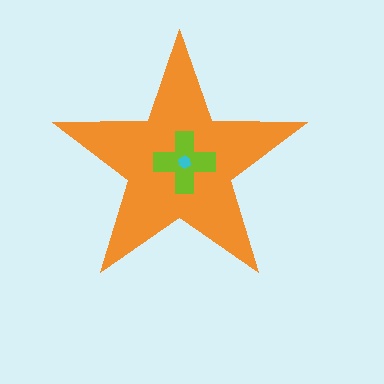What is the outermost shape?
The orange star.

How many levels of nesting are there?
3.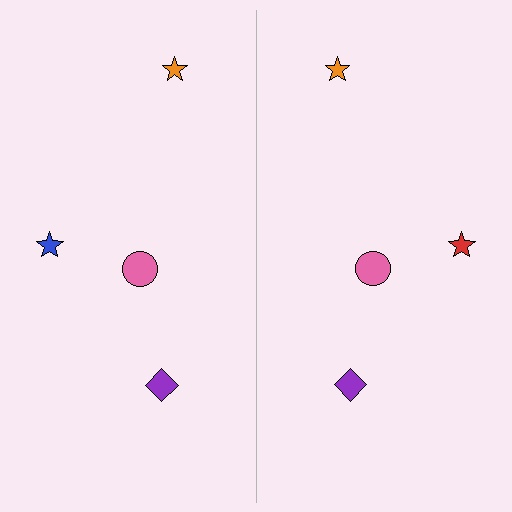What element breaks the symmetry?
The red star on the right side breaks the symmetry — its mirror counterpart is blue.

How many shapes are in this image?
There are 8 shapes in this image.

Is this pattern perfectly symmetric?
No, the pattern is not perfectly symmetric. The red star on the right side breaks the symmetry — its mirror counterpart is blue.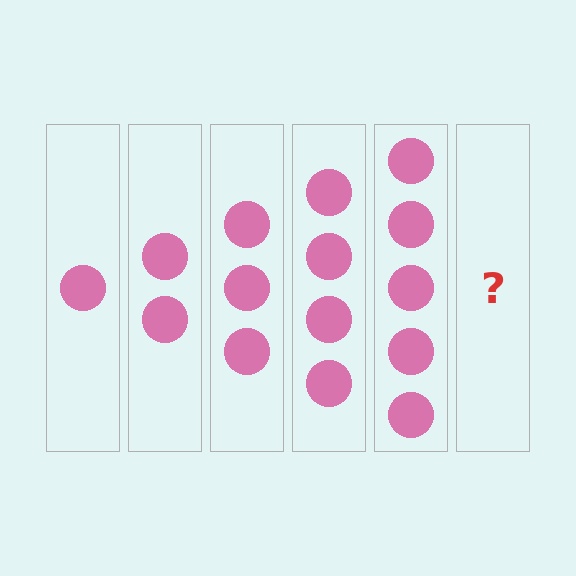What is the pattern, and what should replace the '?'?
The pattern is that each step adds one more circle. The '?' should be 6 circles.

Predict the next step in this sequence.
The next step is 6 circles.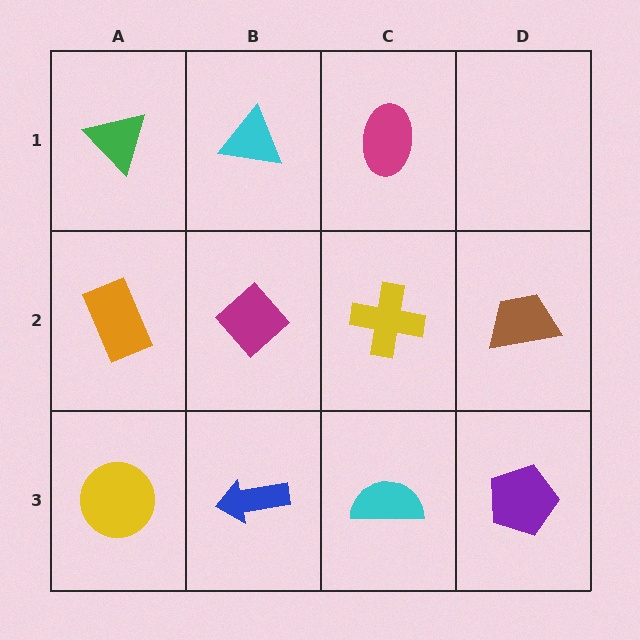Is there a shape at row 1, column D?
No, that cell is empty.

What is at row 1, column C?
A magenta ellipse.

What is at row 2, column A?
An orange rectangle.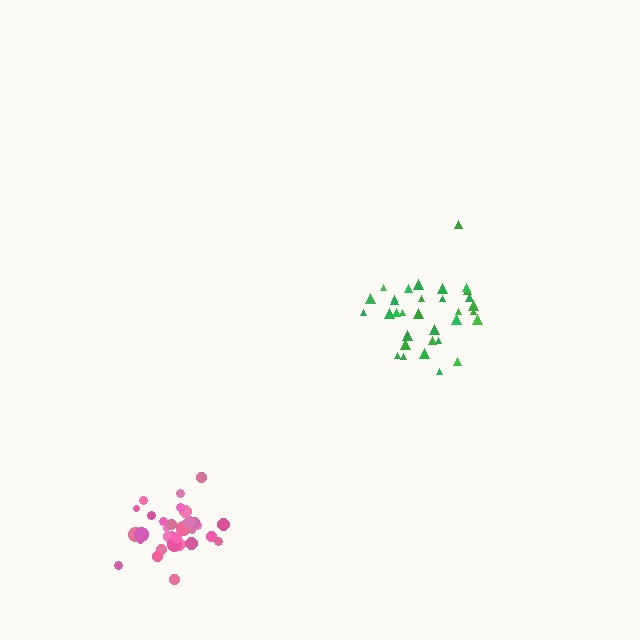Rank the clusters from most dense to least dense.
pink, green.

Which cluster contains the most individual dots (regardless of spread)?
Green (33).